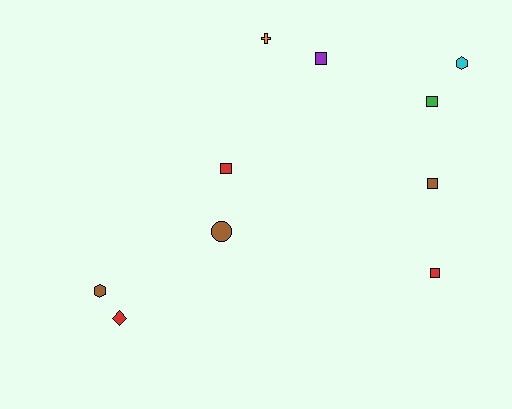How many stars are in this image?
There are no stars.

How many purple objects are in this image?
There is 1 purple object.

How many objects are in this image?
There are 10 objects.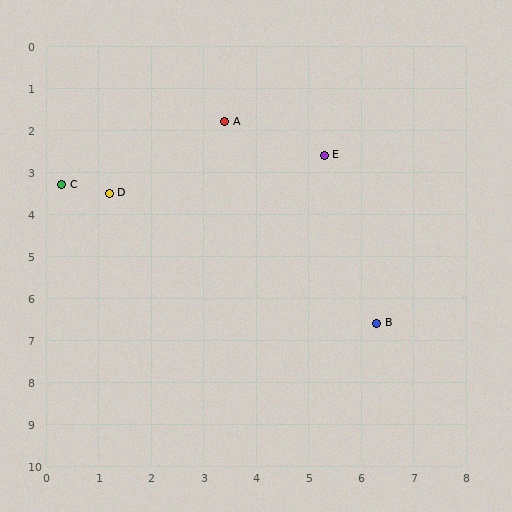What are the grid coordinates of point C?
Point C is at approximately (0.3, 3.3).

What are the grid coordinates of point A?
Point A is at approximately (3.4, 1.8).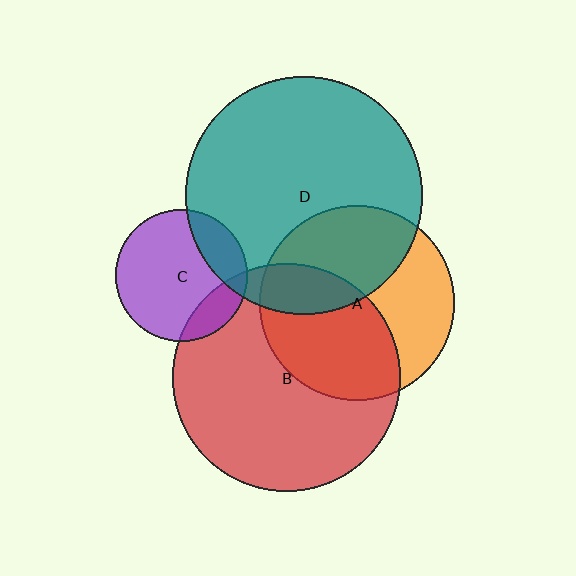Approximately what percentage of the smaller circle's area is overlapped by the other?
Approximately 50%.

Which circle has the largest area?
Circle D (teal).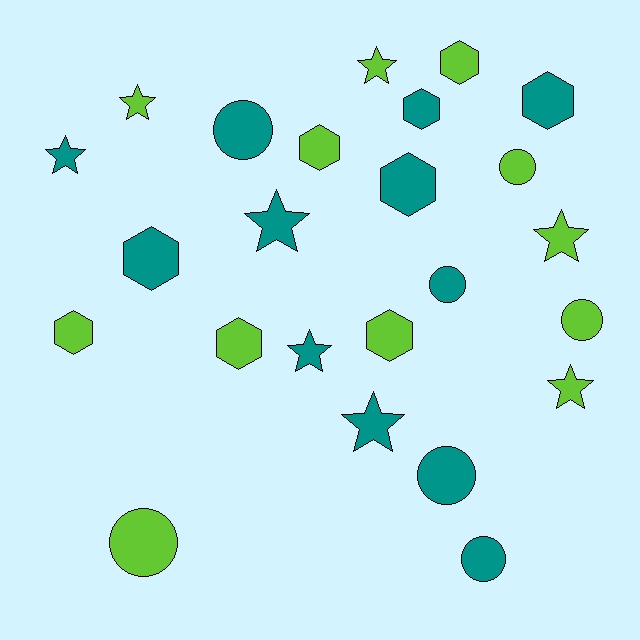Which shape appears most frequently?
Hexagon, with 9 objects.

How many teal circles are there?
There are 4 teal circles.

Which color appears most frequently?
Teal, with 12 objects.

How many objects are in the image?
There are 24 objects.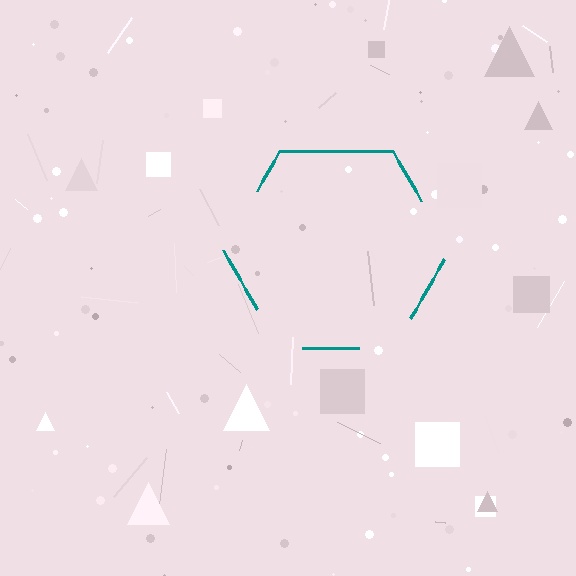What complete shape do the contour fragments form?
The contour fragments form a hexagon.